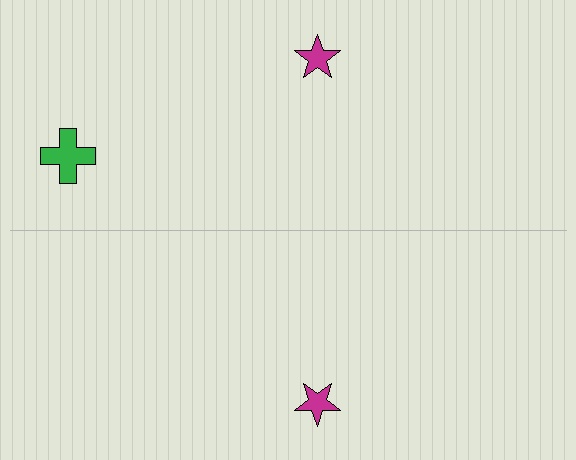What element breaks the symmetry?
A green cross is missing from the bottom side.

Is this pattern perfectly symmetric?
No, the pattern is not perfectly symmetric. A green cross is missing from the bottom side.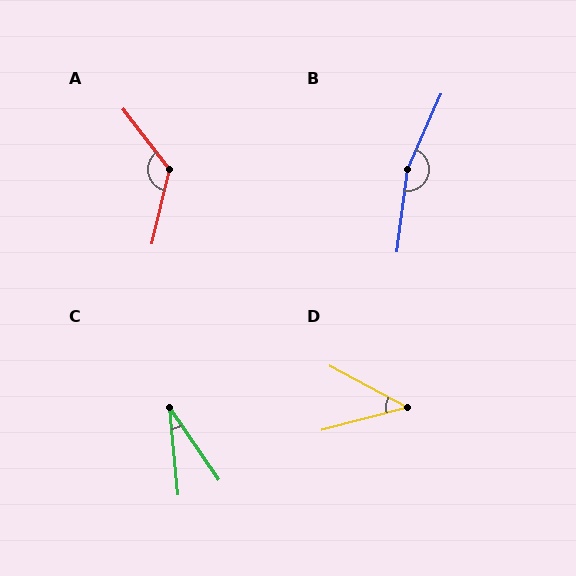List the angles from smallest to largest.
C (29°), D (43°), A (129°), B (163°).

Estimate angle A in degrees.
Approximately 129 degrees.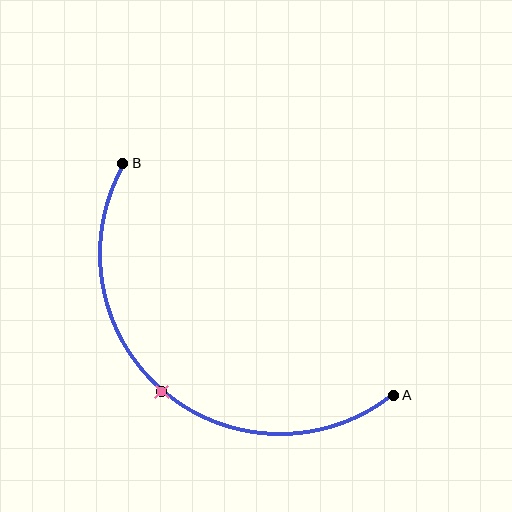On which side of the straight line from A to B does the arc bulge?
The arc bulges below and to the left of the straight line connecting A and B.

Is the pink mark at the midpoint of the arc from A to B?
Yes. The pink mark lies on the arc at equal arc-length from both A and B — it is the arc midpoint.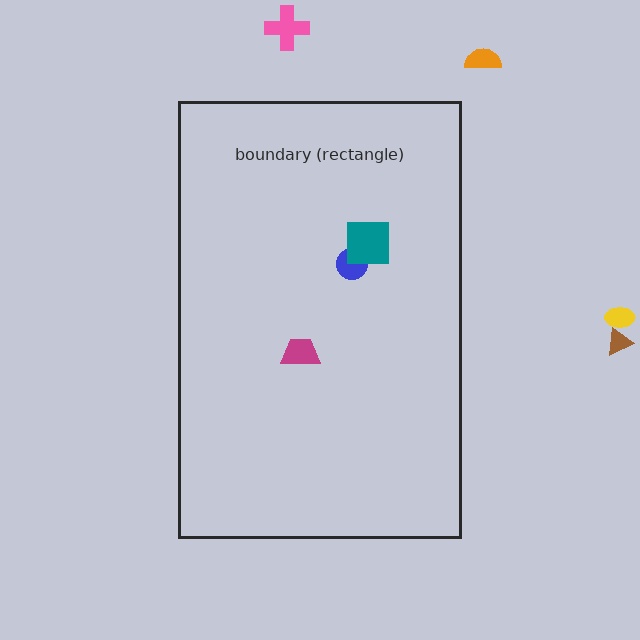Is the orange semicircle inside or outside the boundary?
Outside.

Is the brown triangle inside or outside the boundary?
Outside.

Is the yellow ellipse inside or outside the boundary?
Outside.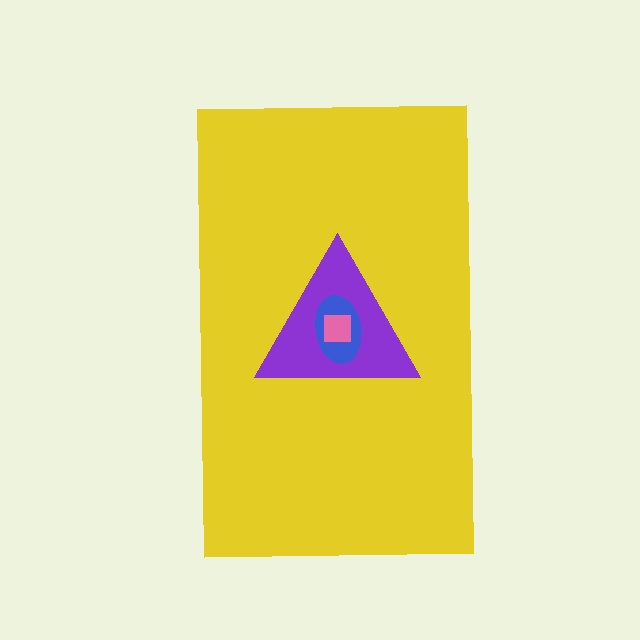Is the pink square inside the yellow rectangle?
Yes.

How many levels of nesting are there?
4.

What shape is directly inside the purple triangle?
The blue ellipse.